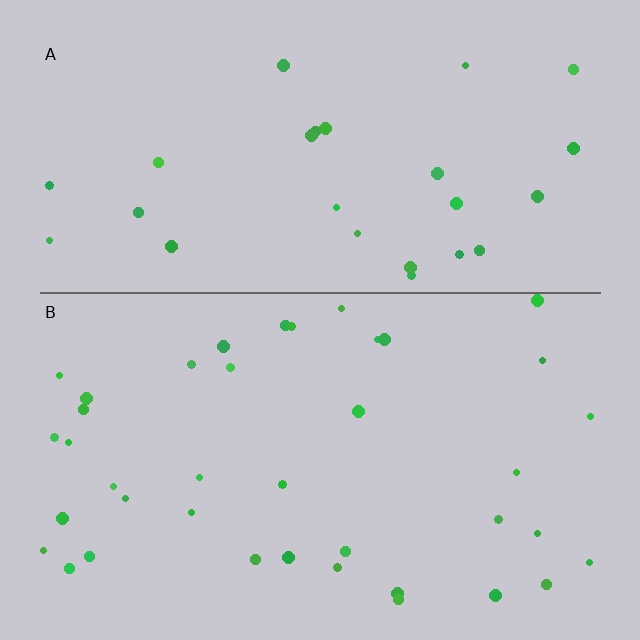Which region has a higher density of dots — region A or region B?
B (the bottom).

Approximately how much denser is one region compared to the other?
Approximately 1.5× — region B over region A.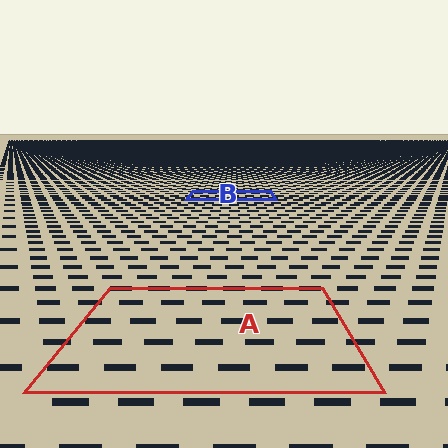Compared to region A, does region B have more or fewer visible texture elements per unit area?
Region B has more texture elements per unit area — they are packed more densely because it is farther away.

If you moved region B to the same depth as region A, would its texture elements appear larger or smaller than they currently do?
They would appear larger. At a closer depth, the same texture elements are projected at a bigger on-screen size.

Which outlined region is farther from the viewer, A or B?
Region B is farther from the viewer — the texture elements inside it appear smaller and more densely packed.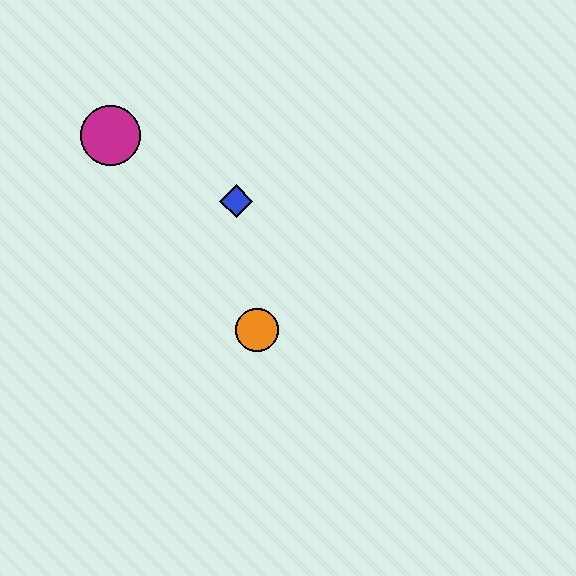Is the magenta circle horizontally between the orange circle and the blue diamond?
No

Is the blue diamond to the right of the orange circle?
No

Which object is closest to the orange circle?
The blue diamond is closest to the orange circle.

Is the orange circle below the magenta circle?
Yes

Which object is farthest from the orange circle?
The magenta circle is farthest from the orange circle.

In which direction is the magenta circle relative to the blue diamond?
The magenta circle is to the left of the blue diamond.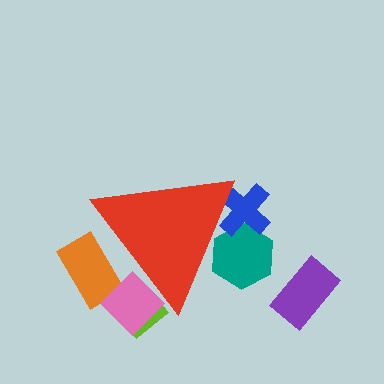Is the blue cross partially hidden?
Yes, the blue cross is partially hidden behind the red triangle.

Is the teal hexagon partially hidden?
Yes, the teal hexagon is partially hidden behind the red triangle.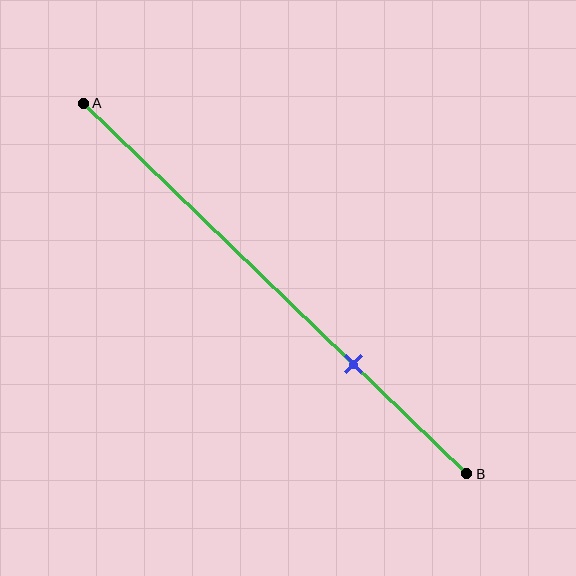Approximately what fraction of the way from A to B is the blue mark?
The blue mark is approximately 70% of the way from A to B.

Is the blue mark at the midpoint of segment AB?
No, the mark is at about 70% from A, not at the 50% midpoint.